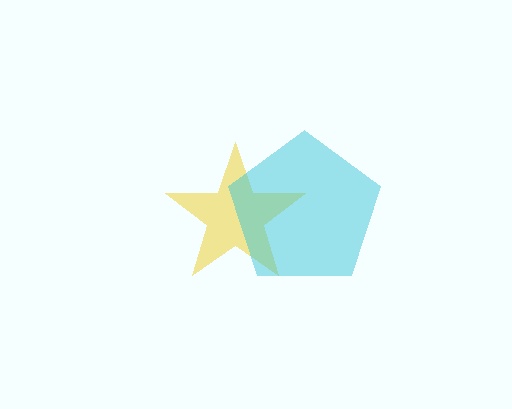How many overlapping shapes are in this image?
There are 2 overlapping shapes in the image.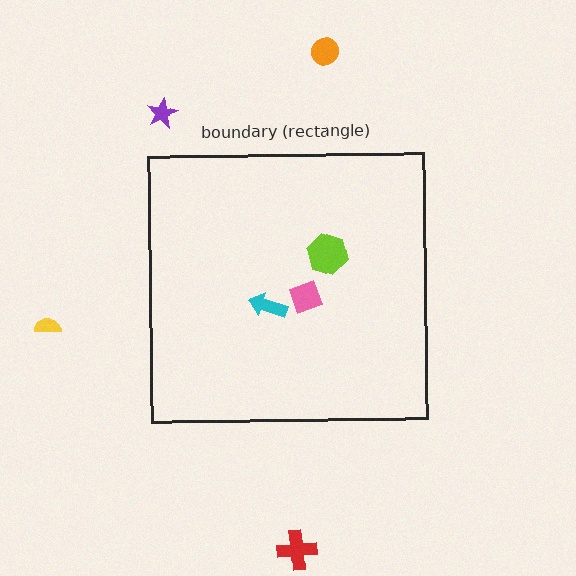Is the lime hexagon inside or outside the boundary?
Inside.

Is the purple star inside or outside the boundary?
Outside.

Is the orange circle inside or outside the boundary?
Outside.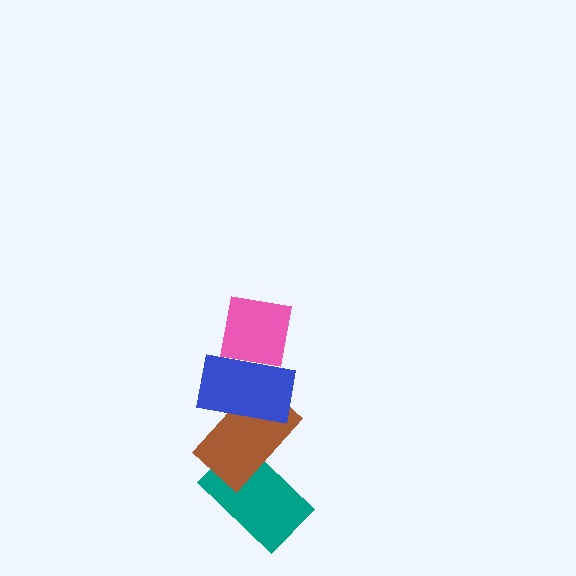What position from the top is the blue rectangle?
The blue rectangle is 2nd from the top.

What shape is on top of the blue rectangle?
The pink square is on top of the blue rectangle.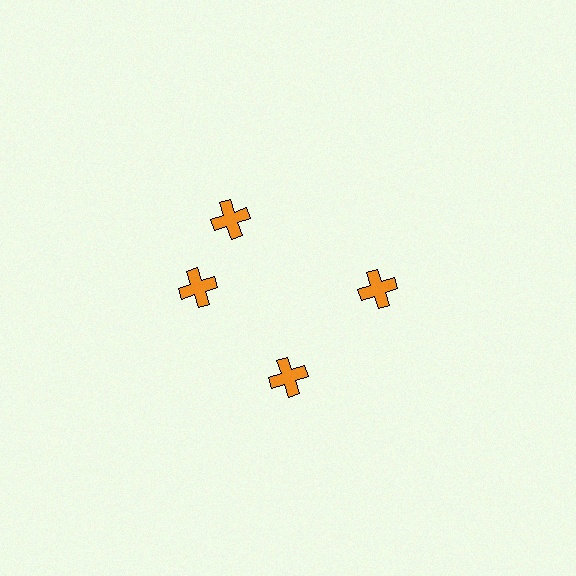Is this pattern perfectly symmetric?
No. The 4 orange crosses are arranged in a ring, but one element near the 12 o'clock position is rotated out of alignment along the ring, breaking the 4-fold rotational symmetry.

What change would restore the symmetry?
The symmetry would be restored by rotating it back into even spacing with its neighbors so that all 4 crosses sit at equal angles and equal distance from the center.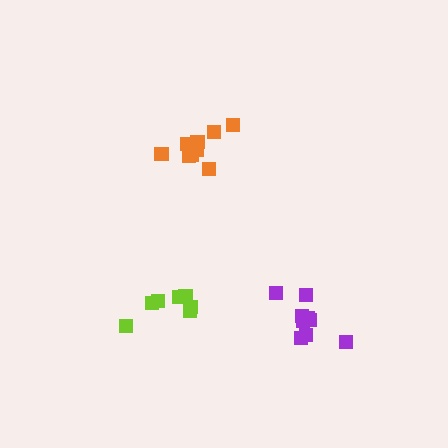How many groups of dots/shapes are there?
There are 3 groups.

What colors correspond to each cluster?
The clusters are colored: orange, lime, purple.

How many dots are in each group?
Group 1: 9 dots, Group 2: 7 dots, Group 3: 9 dots (25 total).